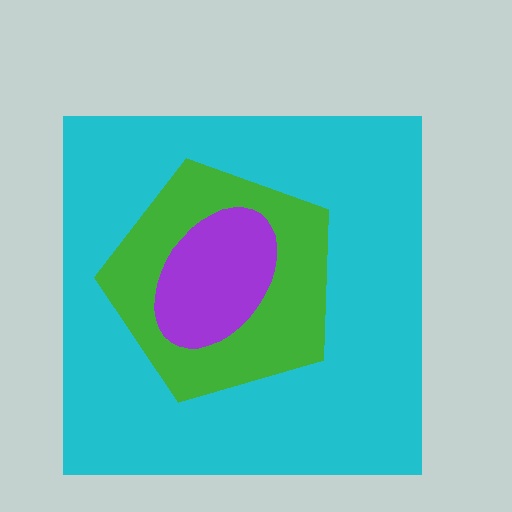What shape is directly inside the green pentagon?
The purple ellipse.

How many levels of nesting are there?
3.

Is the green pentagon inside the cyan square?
Yes.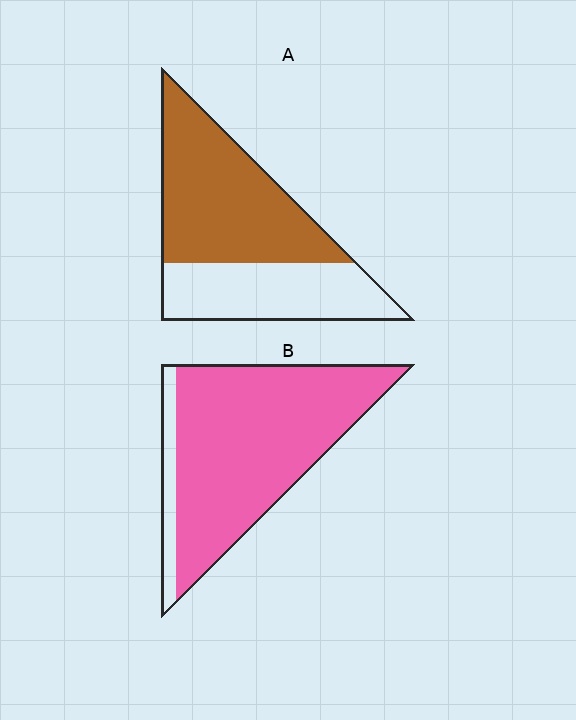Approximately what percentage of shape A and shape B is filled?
A is approximately 60% and B is approximately 90%.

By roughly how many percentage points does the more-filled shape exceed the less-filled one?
By roughly 30 percentage points (B over A).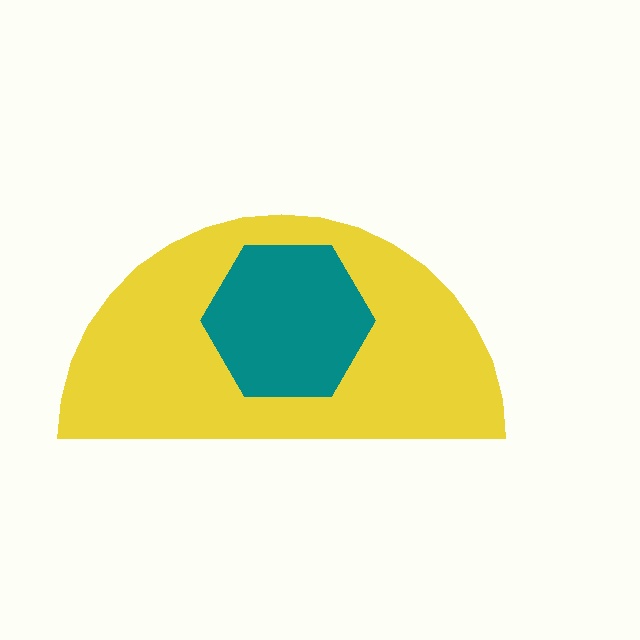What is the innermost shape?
The teal hexagon.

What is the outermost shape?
The yellow semicircle.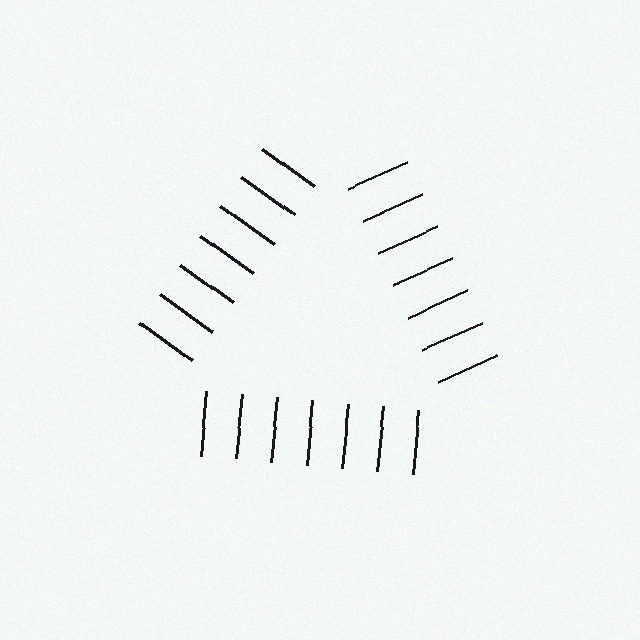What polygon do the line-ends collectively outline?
An illusory triangle — the line segments terminate on its edges but no continuous stroke is drawn.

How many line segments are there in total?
21 — 7 along each of the 3 edges.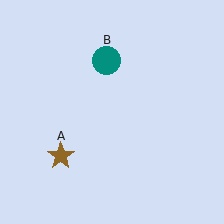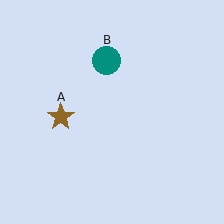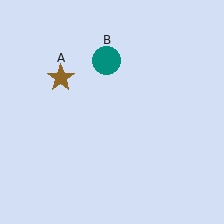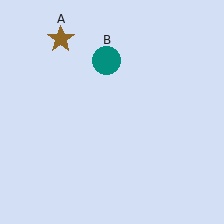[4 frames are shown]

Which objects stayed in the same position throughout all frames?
Teal circle (object B) remained stationary.